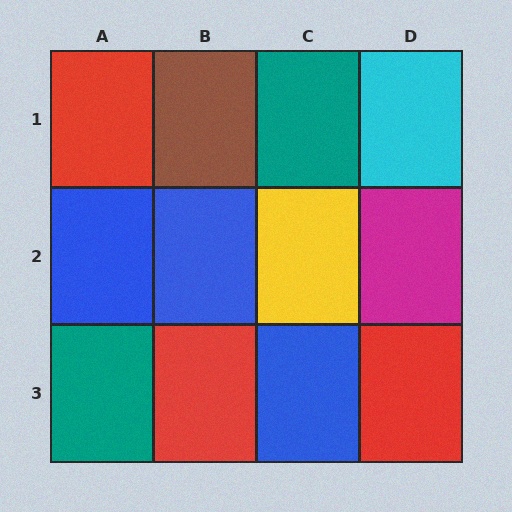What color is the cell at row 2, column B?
Blue.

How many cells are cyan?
1 cell is cyan.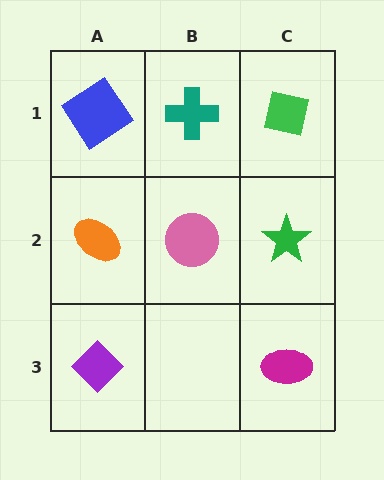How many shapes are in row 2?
3 shapes.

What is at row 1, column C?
A green square.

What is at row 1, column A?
A blue diamond.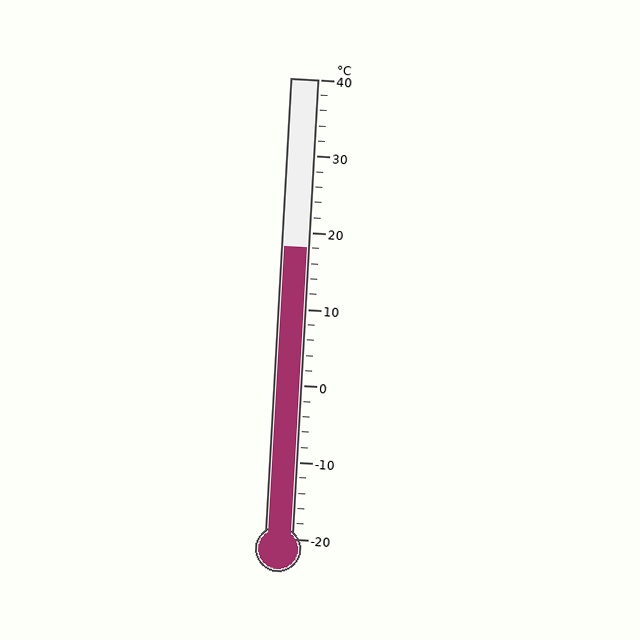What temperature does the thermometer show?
The thermometer shows approximately 18°C.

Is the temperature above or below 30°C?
The temperature is below 30°C.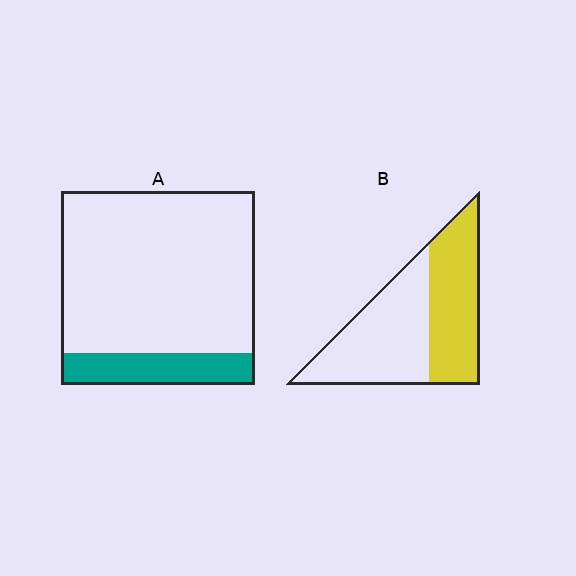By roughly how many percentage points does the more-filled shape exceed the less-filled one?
By roughly 30 percentage points (B over A).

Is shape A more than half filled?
No.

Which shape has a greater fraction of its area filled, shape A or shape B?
Shape B.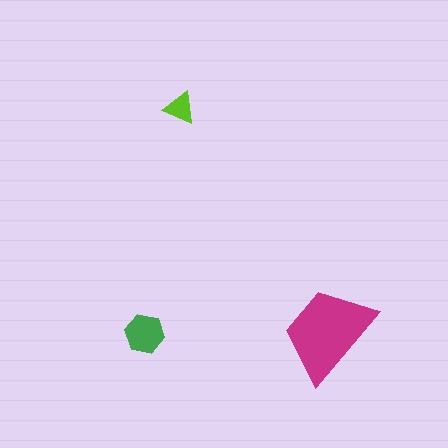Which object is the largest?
The magenta trapezoid.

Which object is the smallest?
The lime triangle.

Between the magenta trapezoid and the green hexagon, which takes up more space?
The magenta trapezoid.